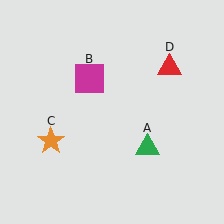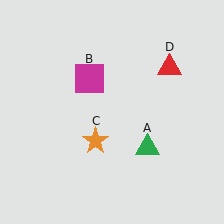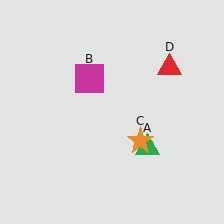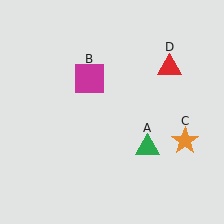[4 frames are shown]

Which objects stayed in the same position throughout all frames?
Green triangle (object A) and magenta square (object B) and red triangle (object D) remained stationary.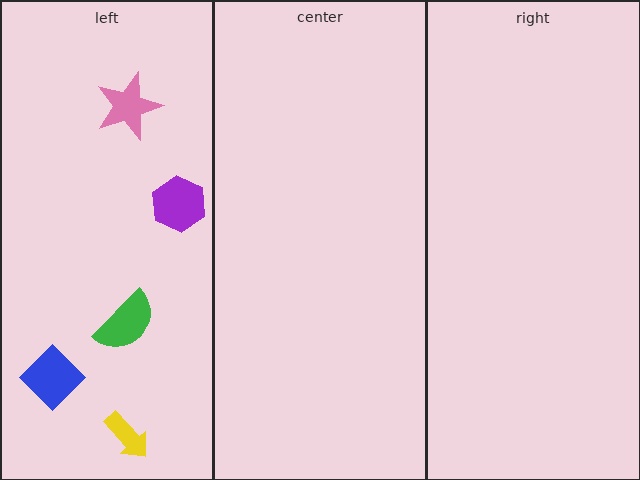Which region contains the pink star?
The left region.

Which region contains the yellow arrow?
The left region.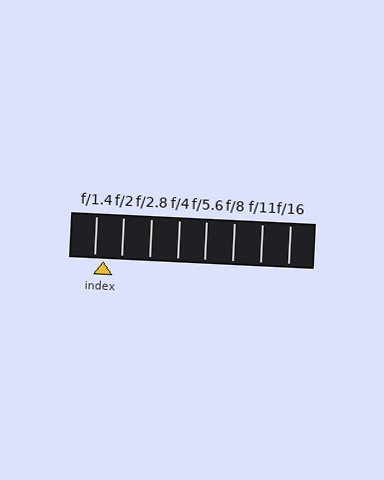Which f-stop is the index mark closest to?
The index mark is closest to f/1.4.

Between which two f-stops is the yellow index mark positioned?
The index mark is between f/1.4 and f/2.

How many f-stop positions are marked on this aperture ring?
There are 8 f-stop positions marked.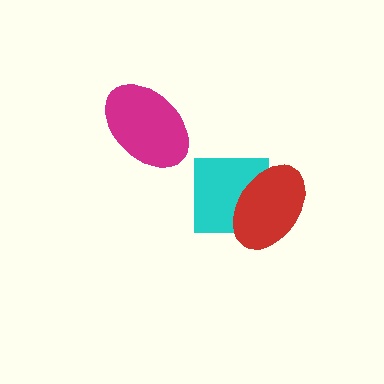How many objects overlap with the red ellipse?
1 object overlaps with the red ellipse.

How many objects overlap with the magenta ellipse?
0 objects overlap with the magenta ellipse.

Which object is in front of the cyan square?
The red ellipse is in front of the cyan square.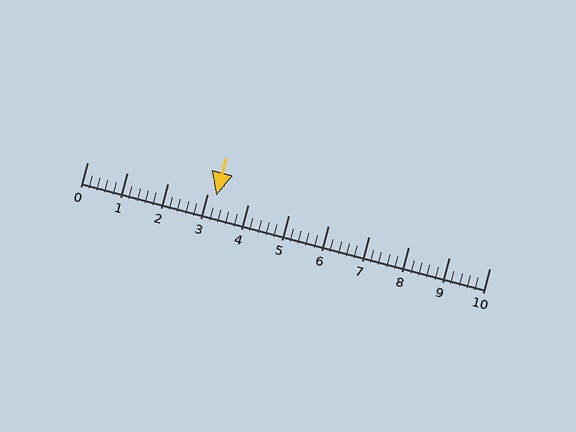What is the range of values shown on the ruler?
The ruler shows values from 0 to 10.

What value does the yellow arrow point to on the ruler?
The yellow arrow points to approximately 3.2.